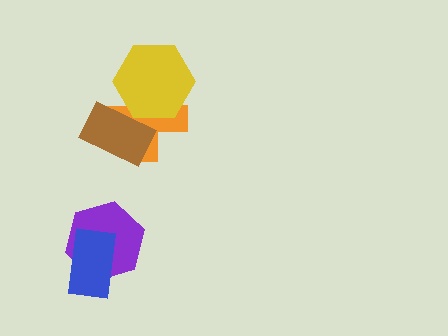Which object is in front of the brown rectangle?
The yellow hexagon is in front of the brown rectangle.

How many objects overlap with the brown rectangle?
2 objects overlap with the brown rectangle.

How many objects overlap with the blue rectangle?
1 object overlaps with the blue rectangle.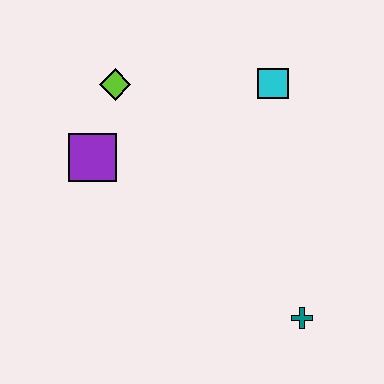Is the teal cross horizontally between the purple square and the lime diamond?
No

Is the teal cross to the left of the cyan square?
No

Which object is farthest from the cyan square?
The teal cross is farthest from the cyan square.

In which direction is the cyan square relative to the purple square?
The cyan square is to the right of the purple square.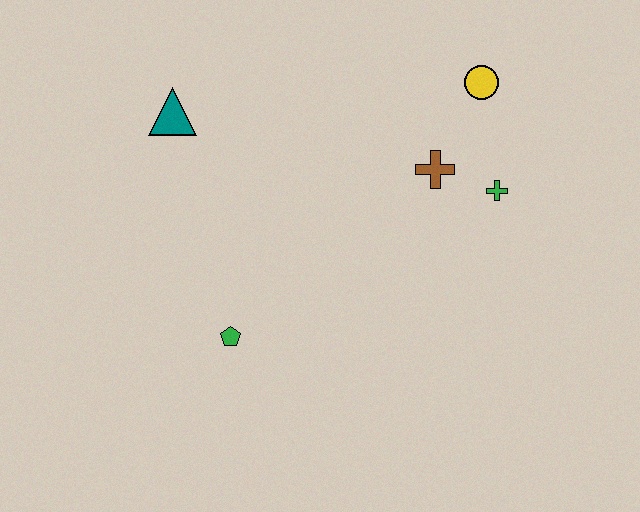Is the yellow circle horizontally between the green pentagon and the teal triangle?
No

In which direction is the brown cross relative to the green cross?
The brown cross is to the left of the green cross.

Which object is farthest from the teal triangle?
The green cross is farthest from the teal triangle.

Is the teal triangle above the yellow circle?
No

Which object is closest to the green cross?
The brown cross is closest to the green cross.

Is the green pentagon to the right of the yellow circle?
No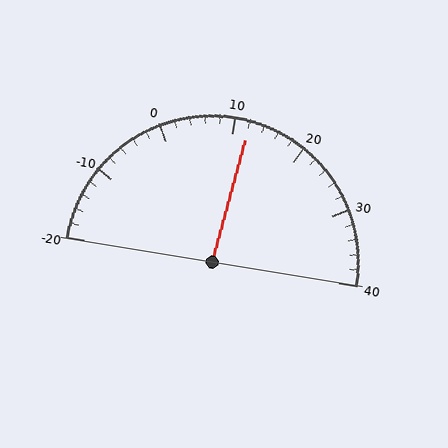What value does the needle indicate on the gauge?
The needle indicates approximately 12.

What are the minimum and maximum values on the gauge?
The gauge ranges from -20 to 40.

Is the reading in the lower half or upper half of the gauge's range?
The reading is in the upper half of the range (-20 to 40).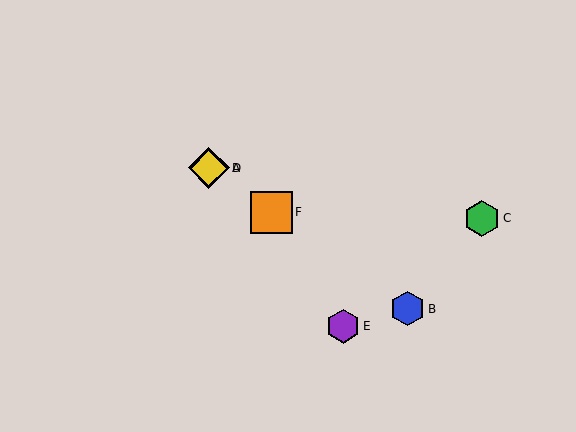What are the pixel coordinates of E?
Object E is at (343, 326).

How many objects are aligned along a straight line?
4 objects (A, B, D, F) are aligned along a straight line.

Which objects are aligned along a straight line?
Objects A, B, D, F are aligned along a straight line.